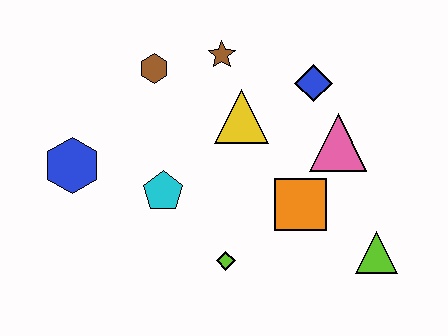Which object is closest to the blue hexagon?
The cyan pentagon is closest to the blue hexagon.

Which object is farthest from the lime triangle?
The blue hexagon is farthest from the lime triangle.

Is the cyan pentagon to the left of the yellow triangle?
Yes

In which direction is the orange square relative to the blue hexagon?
The orange square is to the right of the blue hexagon.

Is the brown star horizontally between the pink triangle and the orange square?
No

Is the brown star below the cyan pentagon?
No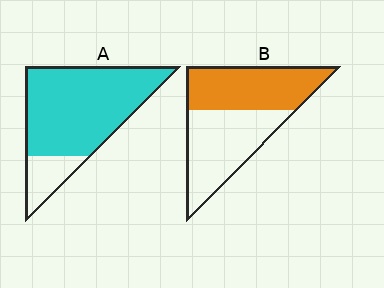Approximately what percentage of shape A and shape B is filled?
A is approximately 80% and B is approximately 50%.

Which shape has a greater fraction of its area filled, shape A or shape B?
Shape A.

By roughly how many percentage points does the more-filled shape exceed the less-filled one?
By roughly 35 percentage points (A over B).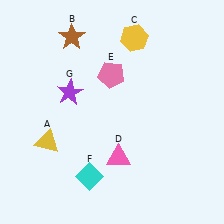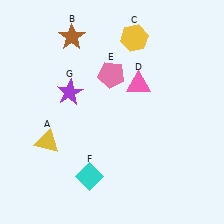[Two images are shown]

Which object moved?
The pink triangle (D) moved up.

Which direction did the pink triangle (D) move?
The pink triangle (D) moved up.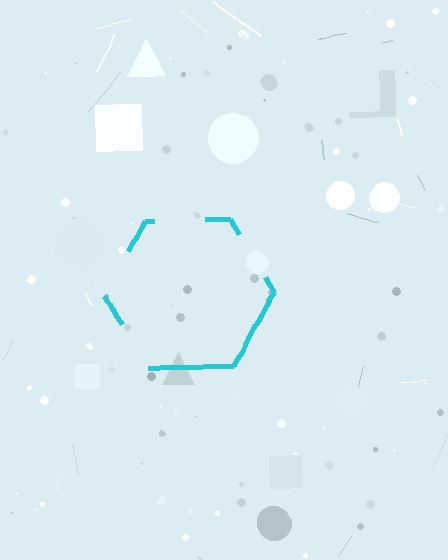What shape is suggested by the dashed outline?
The dashed outline suggests a hexagon.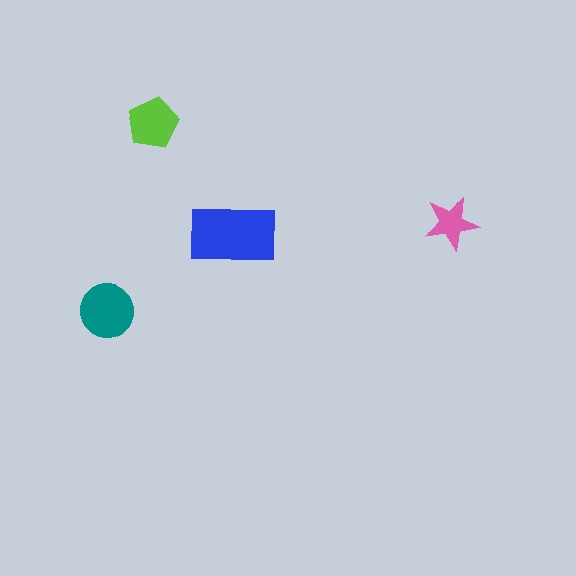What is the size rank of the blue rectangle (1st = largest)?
1st.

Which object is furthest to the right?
The pink star is rightmost.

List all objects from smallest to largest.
The pink star, the lime pentagon, the teal circle, the blue rectangle.